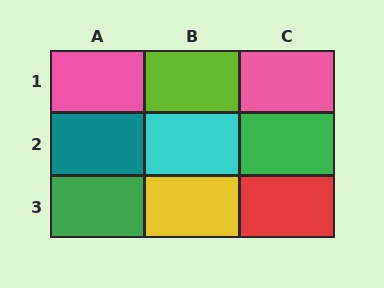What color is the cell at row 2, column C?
Green.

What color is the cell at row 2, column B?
Cyan.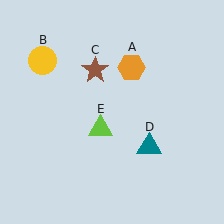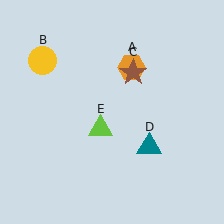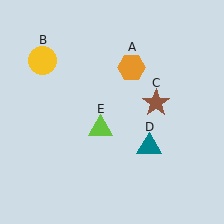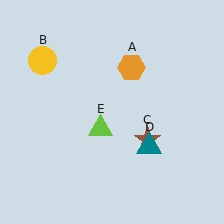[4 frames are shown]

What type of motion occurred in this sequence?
The brown star (object C) rotated clockwise around the center of the scene.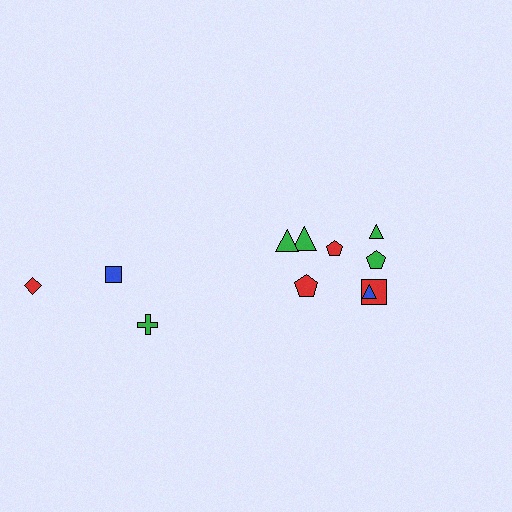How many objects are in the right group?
There are 8 objects.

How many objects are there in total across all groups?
There are 11 objects.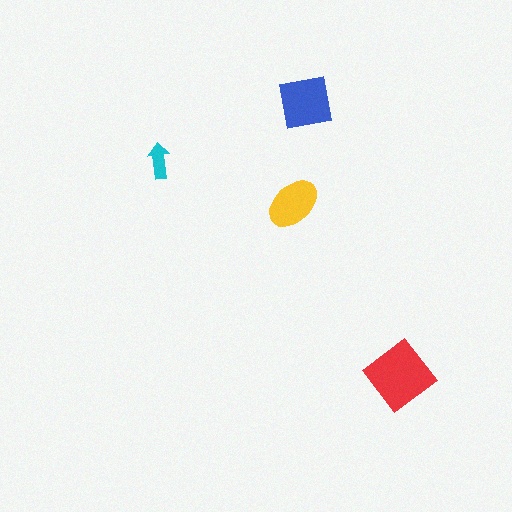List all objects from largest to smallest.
The red diamond, the blue square, the yellow ellipse, the cyan arrow.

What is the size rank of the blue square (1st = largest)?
2nd.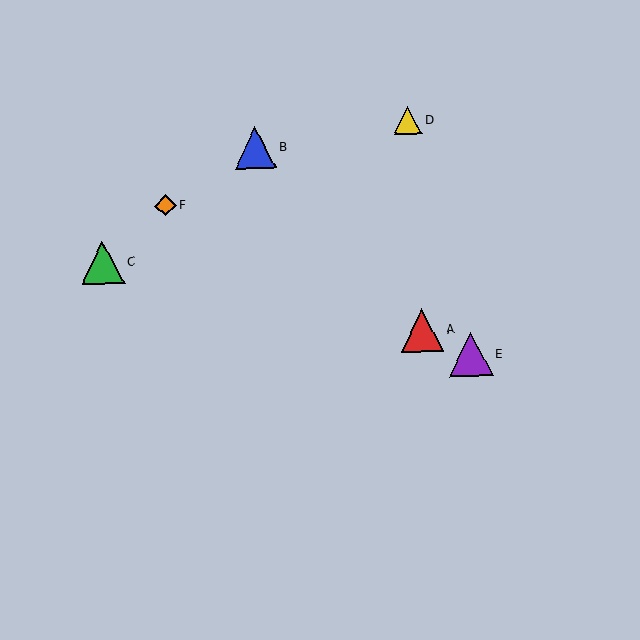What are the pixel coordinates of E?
Object E is at (471, 354).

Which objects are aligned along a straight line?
Objects A, E, F are aligned along a straight line.